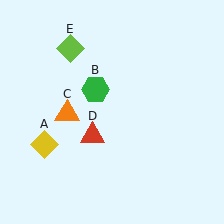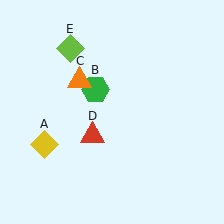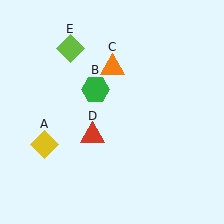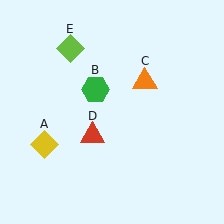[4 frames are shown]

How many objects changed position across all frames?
1 object changed position: orange triangle (object C).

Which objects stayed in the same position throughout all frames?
Yellow diamond (object A) and green hexagon (object B) and red triangle (object D) and lime diamond (object E) remained stationary.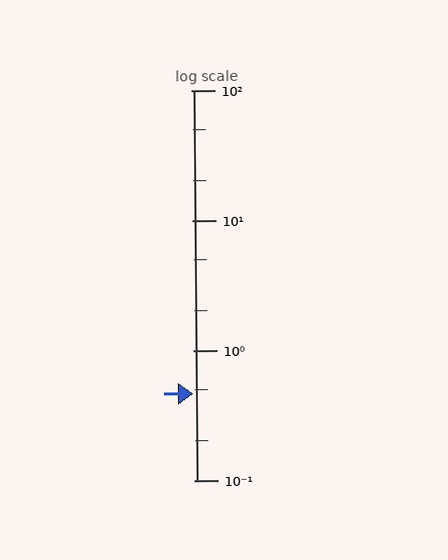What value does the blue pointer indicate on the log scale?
The pointer indicates approximately 0.46.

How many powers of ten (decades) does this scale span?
The scale spans 3 decades, from 0.1 to 100.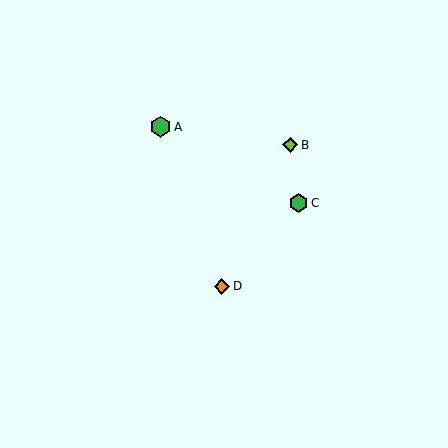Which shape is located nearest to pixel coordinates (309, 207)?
The green hexagon (labeled C) at (299, 203) is nearest to that location.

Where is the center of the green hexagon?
The center of the green hexagon is at (299, 203).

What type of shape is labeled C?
Shape C is a green hexagon.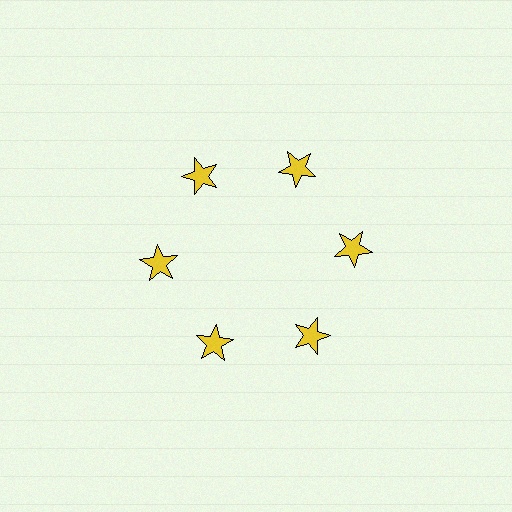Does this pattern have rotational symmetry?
Yes, this pattern has 6-fold rotational symmetry. It looks the same after rotating 60 degrees around the center.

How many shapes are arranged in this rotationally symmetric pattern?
There are 6 shapes, arranged in 6 groups of 1.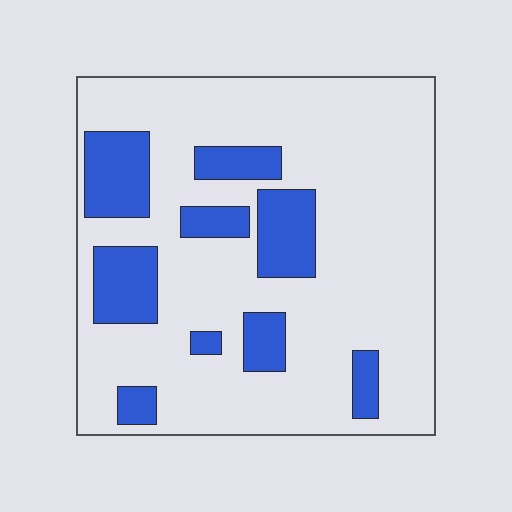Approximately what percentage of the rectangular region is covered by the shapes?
Approximately 20%.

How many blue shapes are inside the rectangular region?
9.